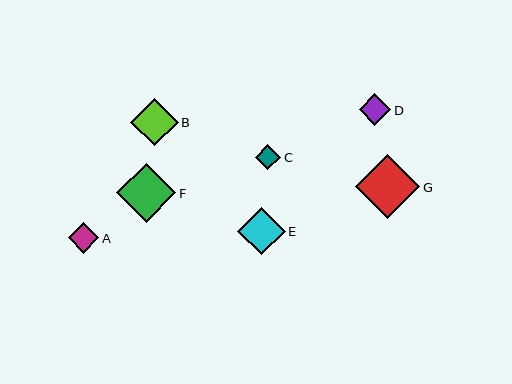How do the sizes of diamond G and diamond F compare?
Diamond G and diamond F are approximately the same size.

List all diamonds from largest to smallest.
From largest to smallest: G, F, E, B, D, A, C.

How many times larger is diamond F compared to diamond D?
Diamond F is approximately 1.9 times the size of diamond D.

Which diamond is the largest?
Diamond G is the largest with a size of approximately 64 pixels.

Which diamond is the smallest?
Diamond C is the smallest with a size of approximately 26 pixels.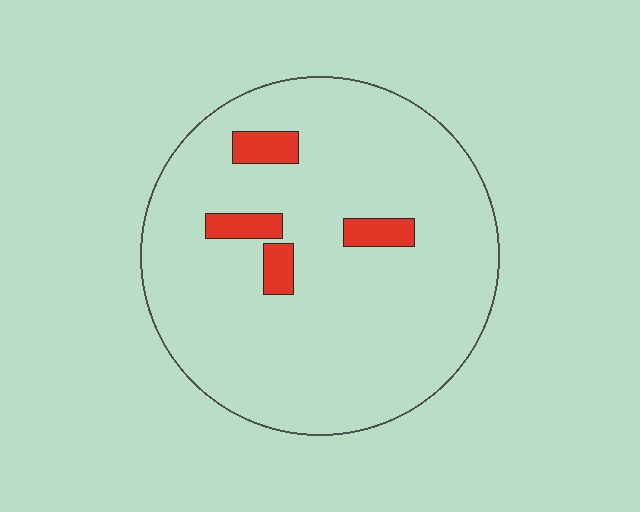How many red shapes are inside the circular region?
4.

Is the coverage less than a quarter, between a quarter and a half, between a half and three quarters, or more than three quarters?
Less than a quarter.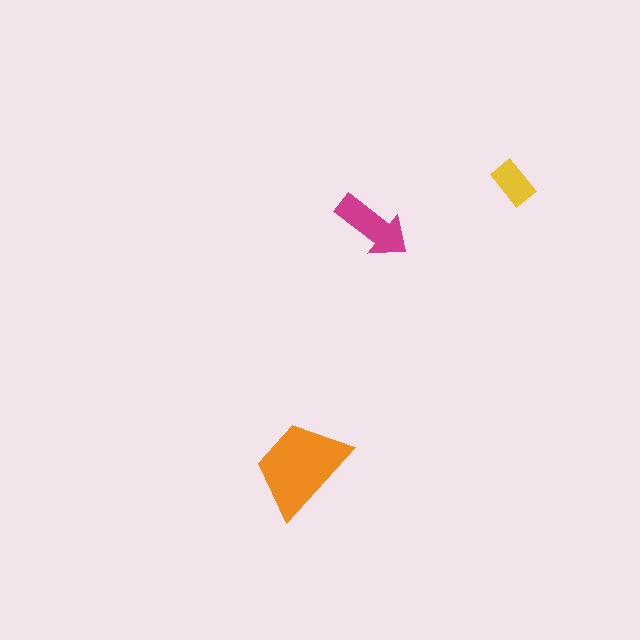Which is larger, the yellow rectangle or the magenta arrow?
The magenta arrow.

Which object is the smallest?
The yellow rectangle.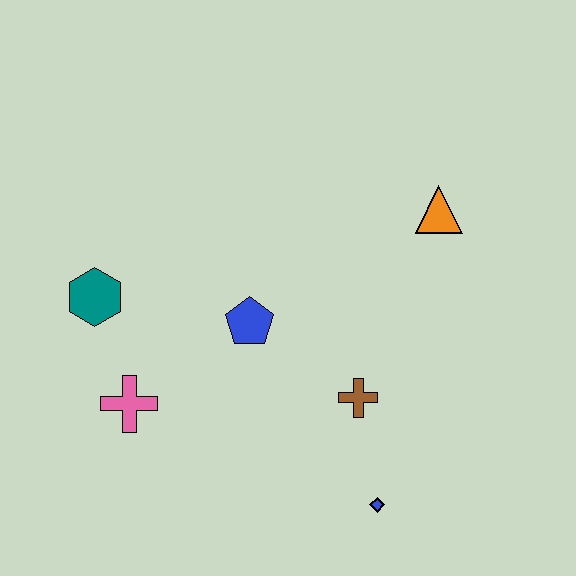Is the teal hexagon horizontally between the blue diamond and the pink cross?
No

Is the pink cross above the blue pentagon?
No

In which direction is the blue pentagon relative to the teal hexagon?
The blue pentagon is to the right of the teal hexagon.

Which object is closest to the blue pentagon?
The brown cross is closest to the blue pentagon.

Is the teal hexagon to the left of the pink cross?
Yes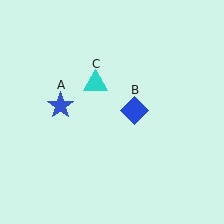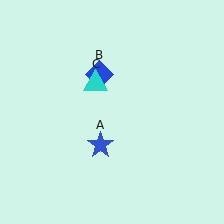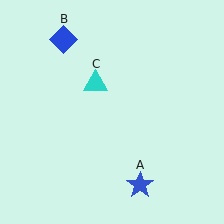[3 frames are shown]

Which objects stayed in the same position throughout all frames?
Cyan triangle (object C) remained stationary.